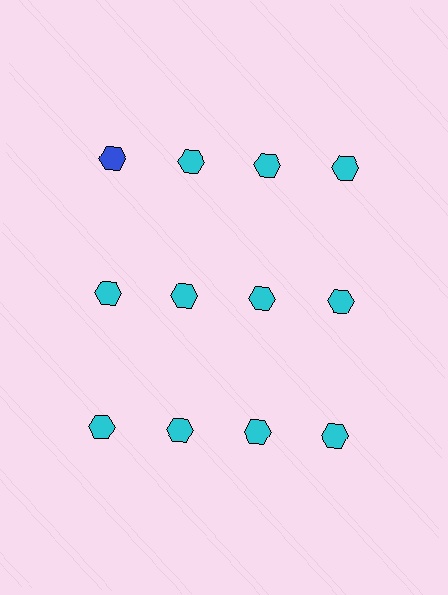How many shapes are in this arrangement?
There are 12 shapes arranged in a grid pattern.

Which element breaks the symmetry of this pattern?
The blue hexagon in the top row, leftmost column breaks the symmetry. All other shapes are cyan hexagons.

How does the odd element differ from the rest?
It has a different color: blue instead of cyan.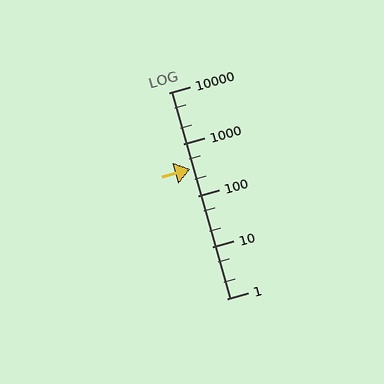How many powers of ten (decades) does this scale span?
The scale spans 4 decades, from 1 to 10000.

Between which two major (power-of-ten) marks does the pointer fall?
The pointer is between 100 and 1000.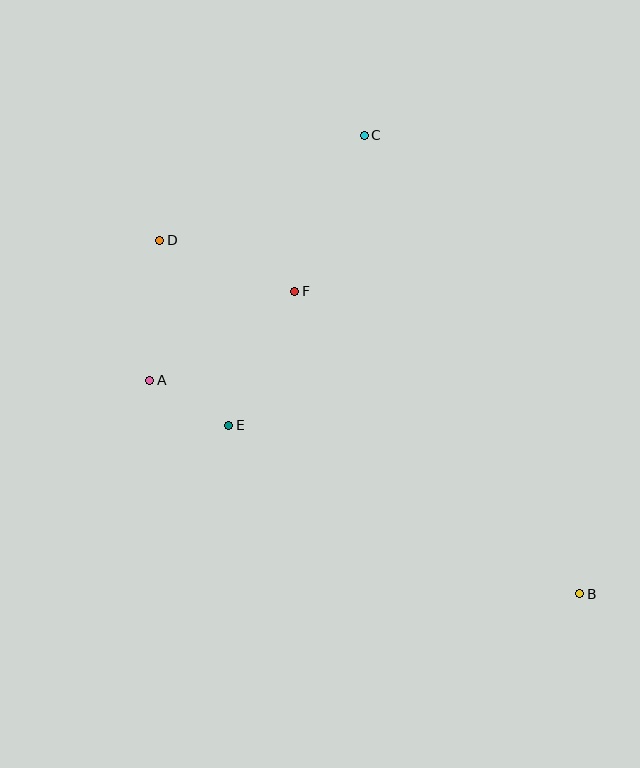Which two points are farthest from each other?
Points B and D are farthest from each other.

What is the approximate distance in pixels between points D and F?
The distance between D and F is approximately 145 pixels.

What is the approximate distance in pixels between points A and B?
The distance between A and B is approximately 480 pixels.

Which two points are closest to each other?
Points A and E are closest to each other.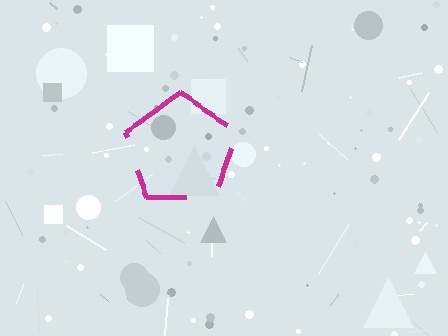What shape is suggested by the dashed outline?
The dashed outline suggests a pentagon.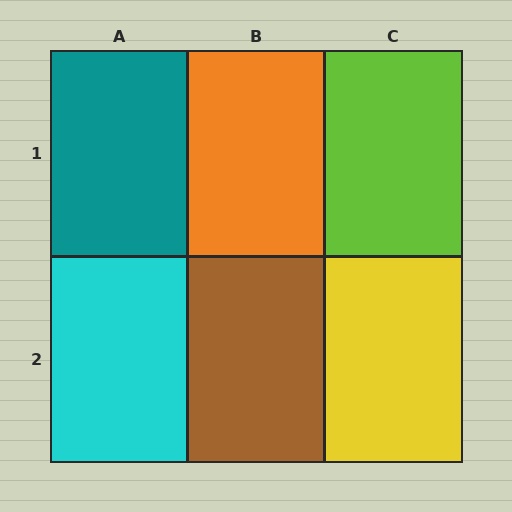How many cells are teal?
1 cell is teal.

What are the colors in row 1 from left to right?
Teal, orange, lime.